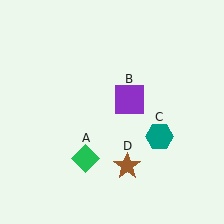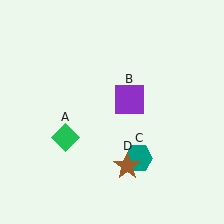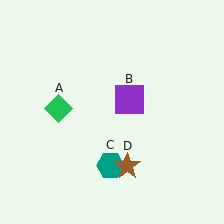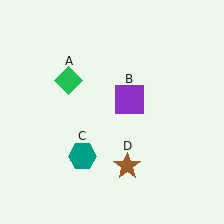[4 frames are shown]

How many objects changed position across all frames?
2 objects changed position: green diamond (object A), teal hexagon (object C).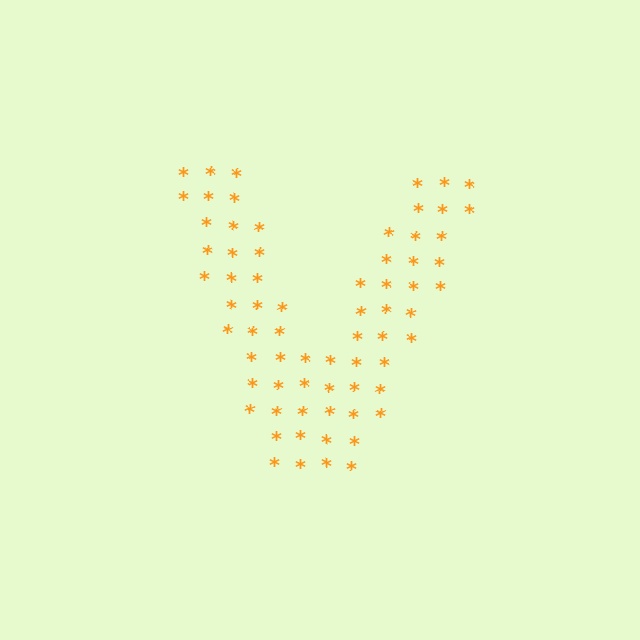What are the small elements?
The small elements are asterisks.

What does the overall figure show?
The overall figure shows the letter V.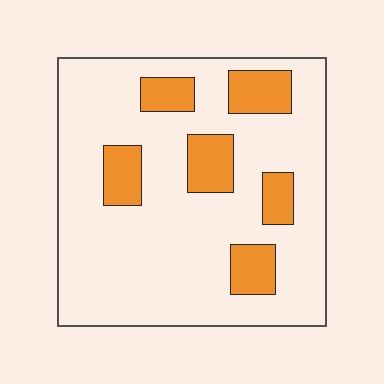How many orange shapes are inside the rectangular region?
6.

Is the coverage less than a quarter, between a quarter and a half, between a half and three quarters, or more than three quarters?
Less than a quarter.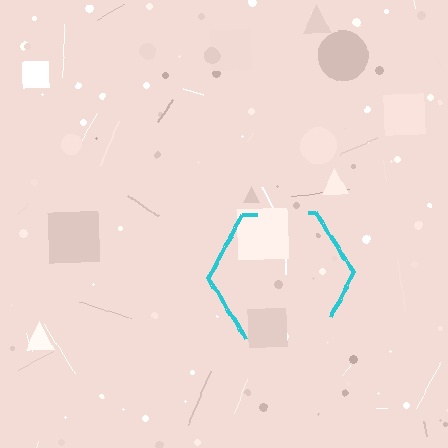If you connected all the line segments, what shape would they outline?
They would outline a hexagon.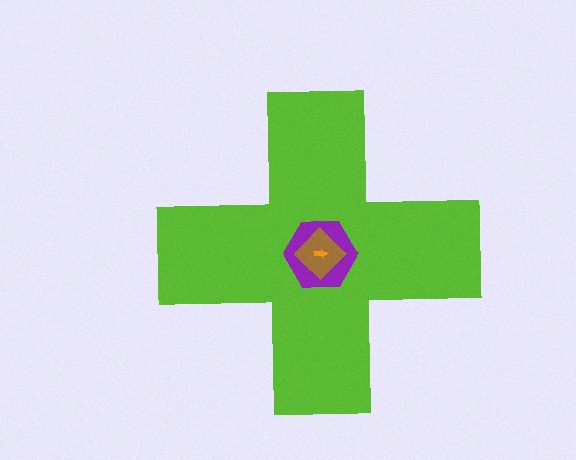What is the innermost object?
The orange arrow.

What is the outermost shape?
The lime cross.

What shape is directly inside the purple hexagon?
The brown diamond.